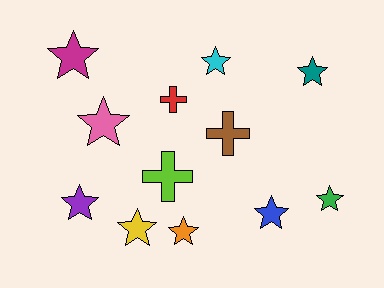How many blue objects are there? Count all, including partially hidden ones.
There is 1 blue object.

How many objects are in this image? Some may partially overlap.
There are 12 objects.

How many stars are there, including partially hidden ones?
There are 9 stars.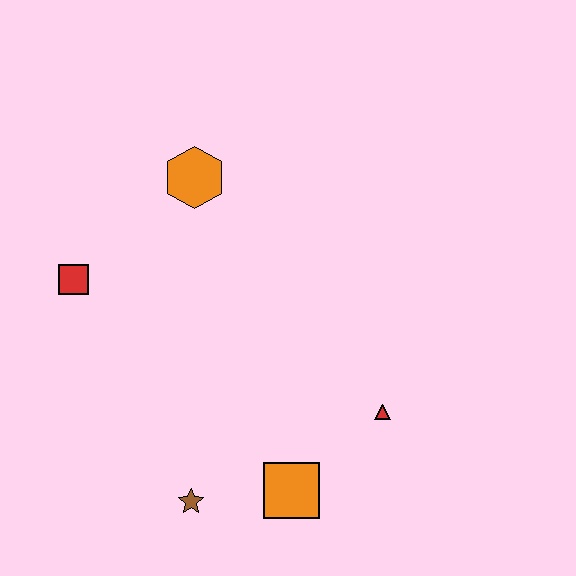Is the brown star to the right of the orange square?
No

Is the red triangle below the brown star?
No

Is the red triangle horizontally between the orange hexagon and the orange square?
No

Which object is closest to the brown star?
The orange square is closest to the brown star.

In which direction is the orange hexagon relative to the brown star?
The orange hexagon is above the brown star.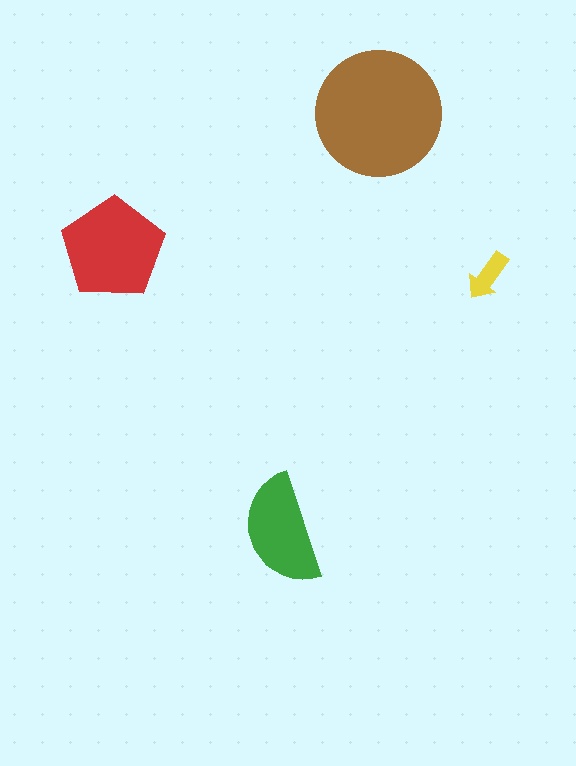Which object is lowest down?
The green semicircle is bottommost.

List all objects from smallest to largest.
The yellow arrow, the green semicircle, the red pentagon, the brown circle.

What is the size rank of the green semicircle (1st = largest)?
3rd.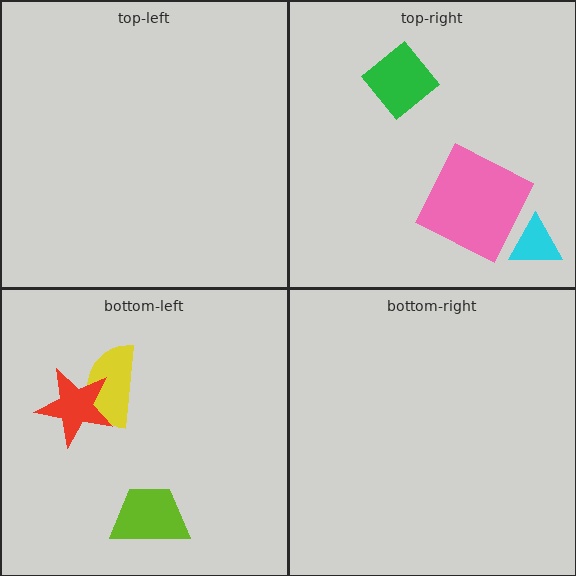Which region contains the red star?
The bottom-left region.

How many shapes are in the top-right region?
3.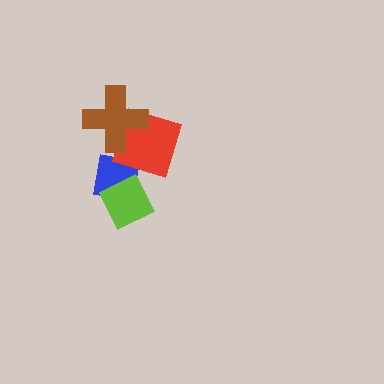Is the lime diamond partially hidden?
No, no other shape covers it.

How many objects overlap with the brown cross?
1 object overlaps with the brown cross.